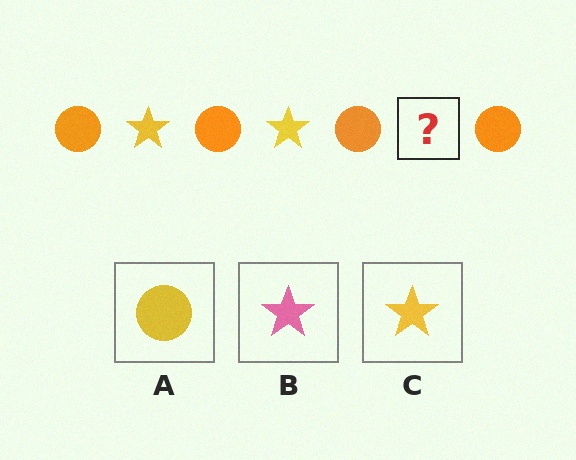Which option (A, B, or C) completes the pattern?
C.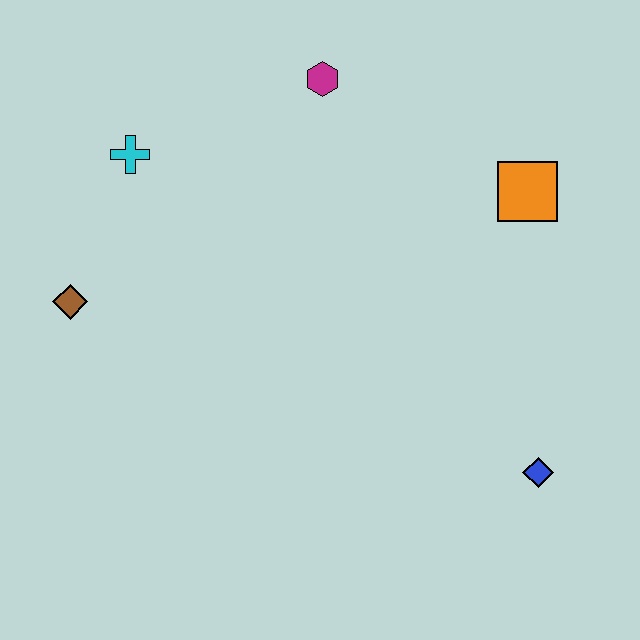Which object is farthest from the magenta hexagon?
The blue diamond is farthest from the magenta hexagon.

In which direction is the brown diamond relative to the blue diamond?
The brown diamond is to the left of the blue diamond.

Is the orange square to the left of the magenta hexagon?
No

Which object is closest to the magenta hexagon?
The cyan cross is closest to the magenta hexagon.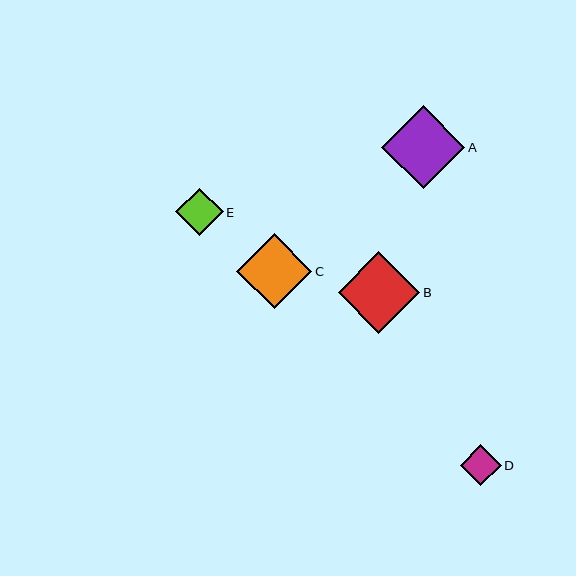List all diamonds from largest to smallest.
From largest to smallest: A, B, C, E, D.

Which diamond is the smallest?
Diamond D is the smallest with a size of approximately 41 pixels.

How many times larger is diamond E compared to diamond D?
Diamond E is approximately 1.2 times the size of diamond D.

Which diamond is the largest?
Diamond A is the largest with a size of approximately 83 pixels.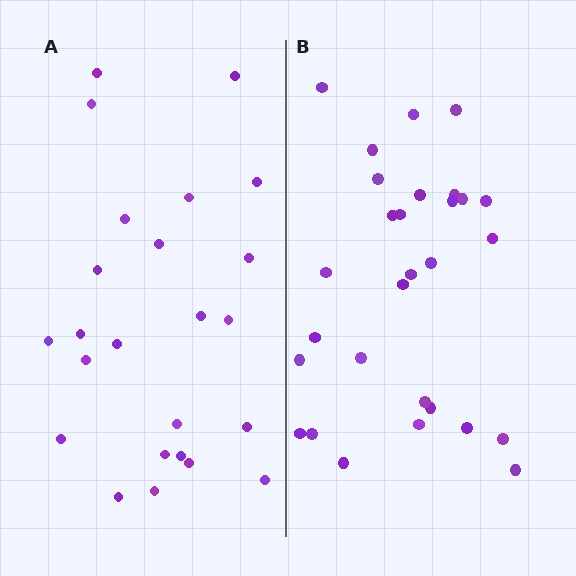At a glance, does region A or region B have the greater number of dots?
Region B (the right region) has more dots.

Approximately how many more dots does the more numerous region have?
Region B has about 5 more dots than region A.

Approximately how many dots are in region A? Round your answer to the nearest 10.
About 20 dots. (The exact count is 24, which rounds to 20.)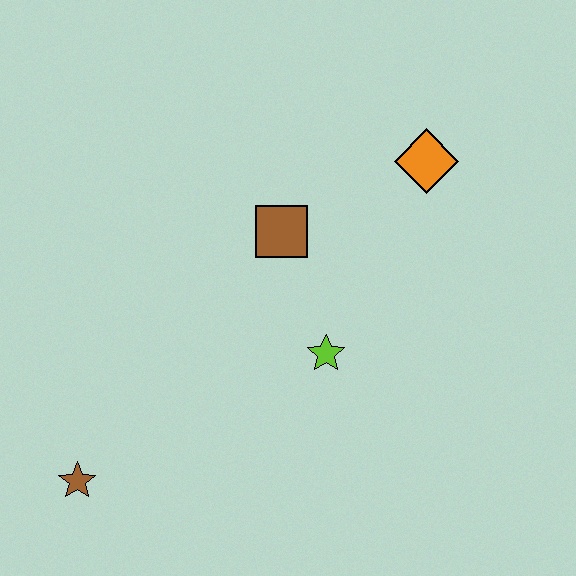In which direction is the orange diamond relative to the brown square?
The orange diamond is to the right of the brown square.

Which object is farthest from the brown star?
The orange diamond is farthest from the brown star.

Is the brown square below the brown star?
No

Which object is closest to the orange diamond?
The brown square is closest to the orange diamond.